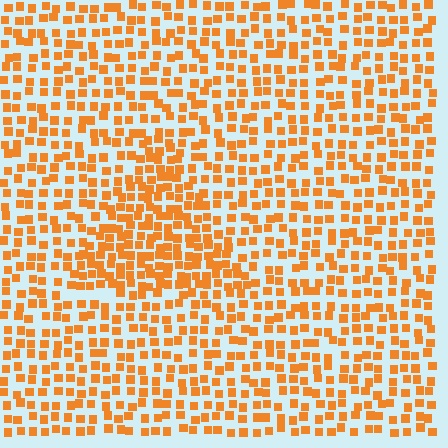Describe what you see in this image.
The image contains small orange elements arranged at two different densities. A triangle-shaped region is visible where the elements are more densely packed than the surrounding area.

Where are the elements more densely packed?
The elements are more densely packed inside the triangle boundary.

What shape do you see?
I see a triangle.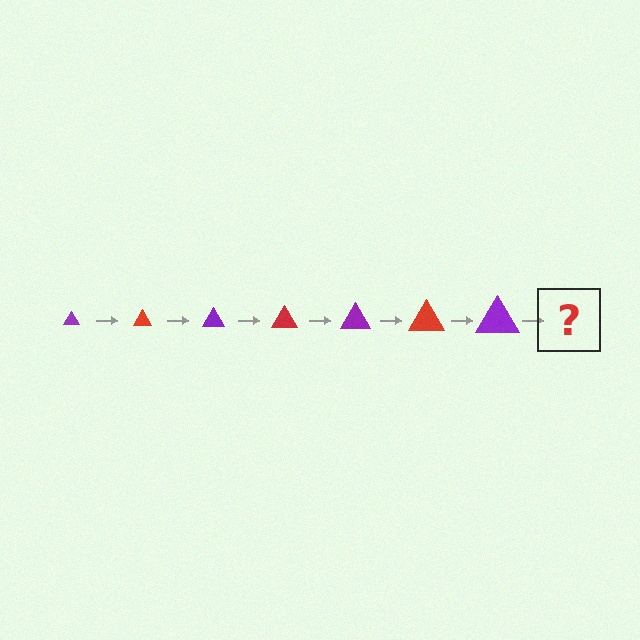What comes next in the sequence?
The next element should be a red triangle, larger than the previous one.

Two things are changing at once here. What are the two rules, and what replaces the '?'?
The two rules are that the triangle grows larger each step and the color cycles through purple and red. The '?' should be a red triangle, larger than the previous one.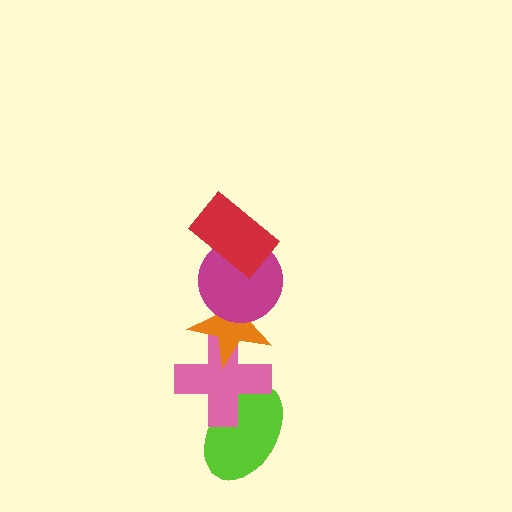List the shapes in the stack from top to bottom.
From top to bottom: the red rectangle, the magenta circle, the orange star, the pink cross, the lime ellipse.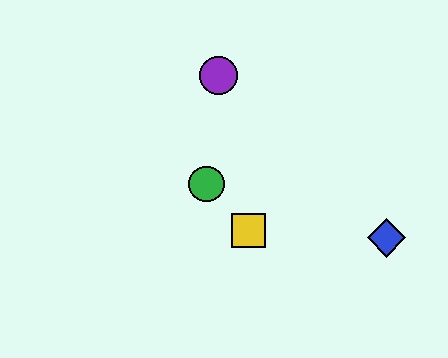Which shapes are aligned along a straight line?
The red circle, the green circle, the yellow square are aligned along a straight line.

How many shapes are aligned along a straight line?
3 shapes (the red circle, the green circle, the yellow square) are aligned along a straight line.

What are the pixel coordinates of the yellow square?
The yellow square is at (249, 230).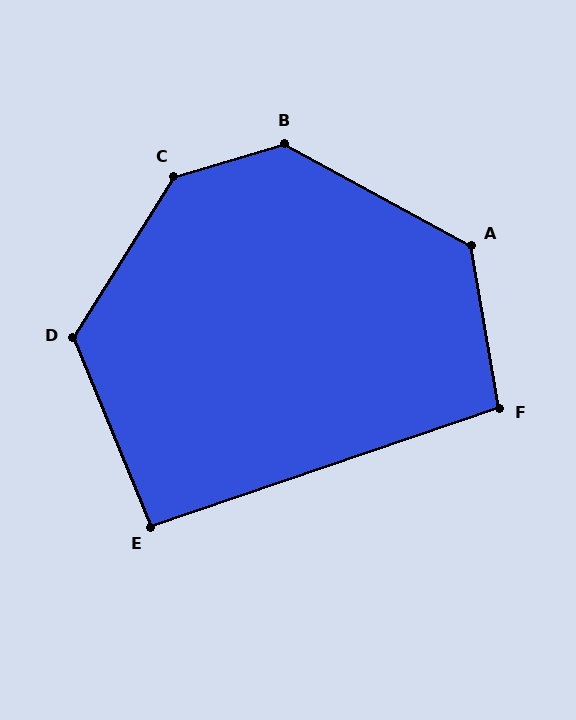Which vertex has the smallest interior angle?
E, at approximately 93 degrees.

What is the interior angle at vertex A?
Approximately 128 degrees (obtuse).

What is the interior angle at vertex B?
Approximately 135 degrees (obtuse).